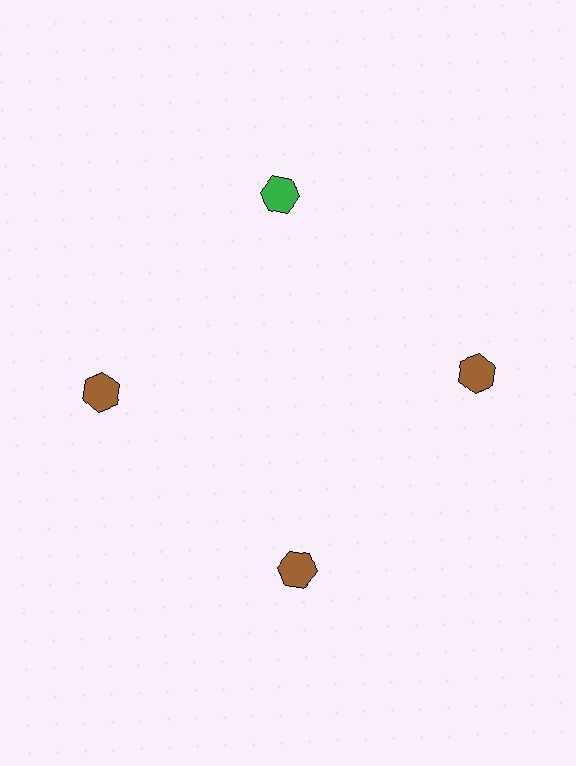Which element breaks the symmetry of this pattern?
The green hexagon at roughly the 12 o'clock position breaks the symmetry. All other shapes are brown hexagons.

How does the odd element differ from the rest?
It has a different color: green instead of brown.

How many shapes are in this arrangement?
There are 4 shapes arranged in a ring pattern.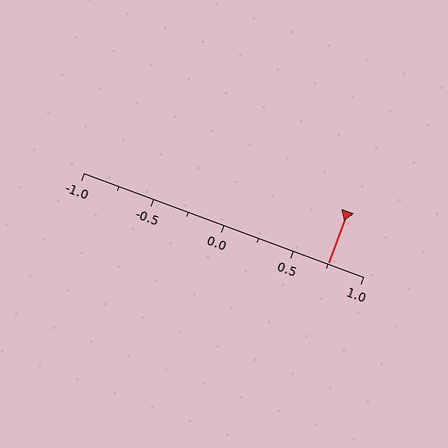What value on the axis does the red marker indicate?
The marker indicates approximately 0.75.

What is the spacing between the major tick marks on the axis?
The major ticks are spaced 0.5 apart.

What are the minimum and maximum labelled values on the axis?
The axis runs from -1.0 to 1.0.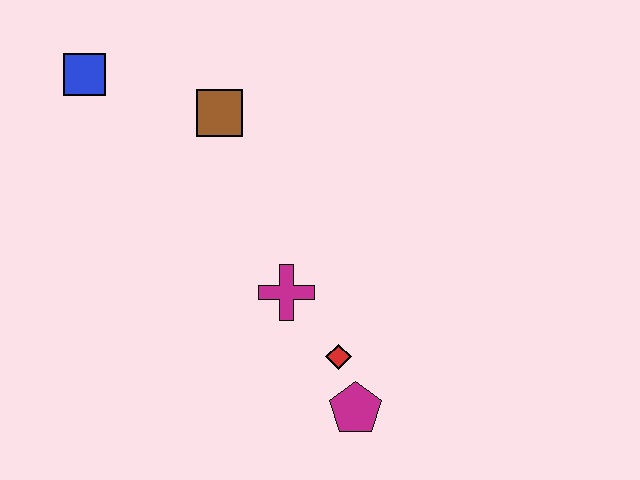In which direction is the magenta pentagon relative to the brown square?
The magenta pentagon is below the brown square.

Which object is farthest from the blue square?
The magenta pentagon is farthest from the blue square.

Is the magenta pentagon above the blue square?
No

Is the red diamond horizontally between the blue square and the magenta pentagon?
Yes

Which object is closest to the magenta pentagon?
The red diamond is closest to the magenta pentagon.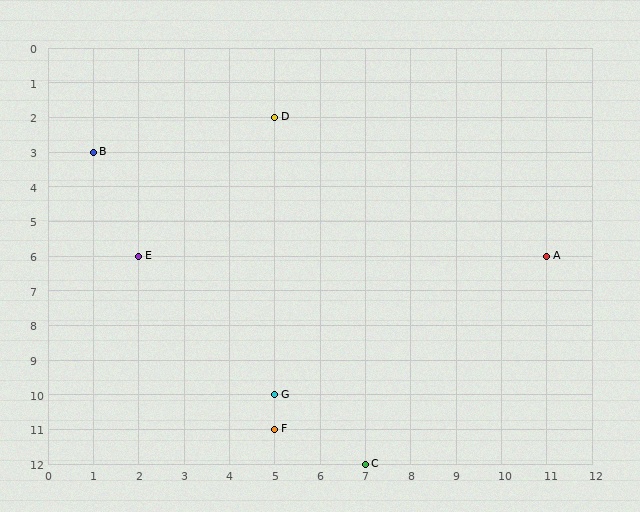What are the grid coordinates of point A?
Point A is at grid coordinates (11, 6).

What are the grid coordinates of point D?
Point D is at grid coordinates (5, 2).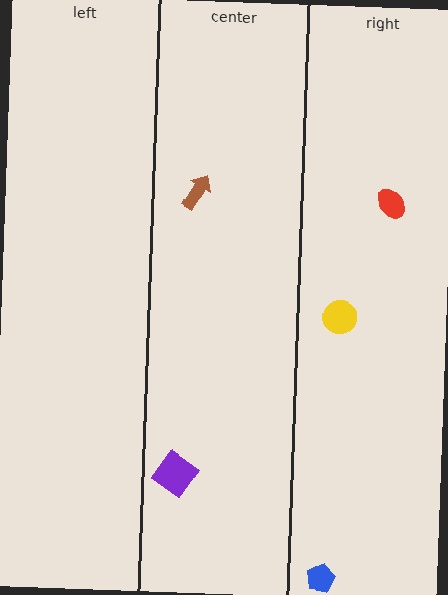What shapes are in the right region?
The blue pentagon, the red ellipse, the yellow circle.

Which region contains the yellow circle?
The right region.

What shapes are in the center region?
The purple diamond, the brown arrow.